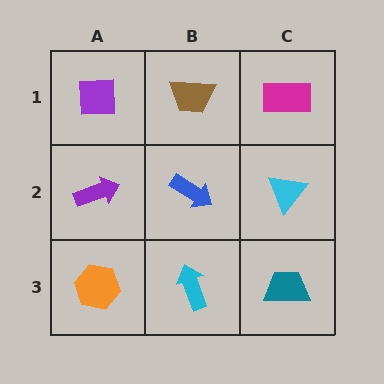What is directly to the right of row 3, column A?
A cyan arrow.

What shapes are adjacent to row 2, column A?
A purple square (row 1, column A), an orange hexagon (row 3, column A), a blue arrow (row 2, column B).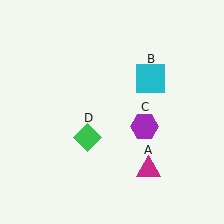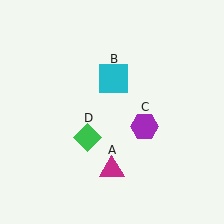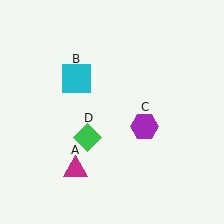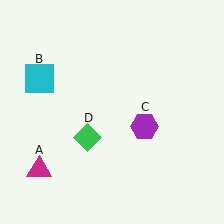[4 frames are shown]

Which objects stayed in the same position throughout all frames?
Purple hexagon (object C) and green diamond (object D) remained stationary.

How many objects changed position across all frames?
2 objects changed position: magenta triangle (object A), cyan square (object B).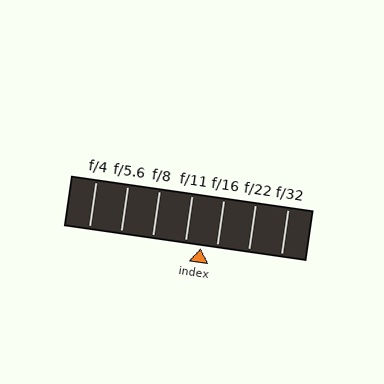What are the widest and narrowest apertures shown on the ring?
The widest aperture shown is f/4 and the narrowest is f/32.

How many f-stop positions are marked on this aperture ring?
There are 7 f-stop positions marked.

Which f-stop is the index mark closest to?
The index mark is closest to f/16.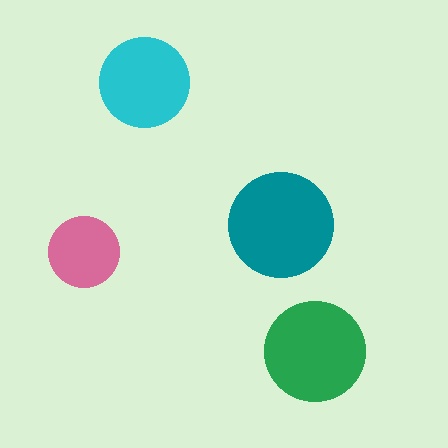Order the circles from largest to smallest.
the teal one, the green one, the cyan one, the pink one.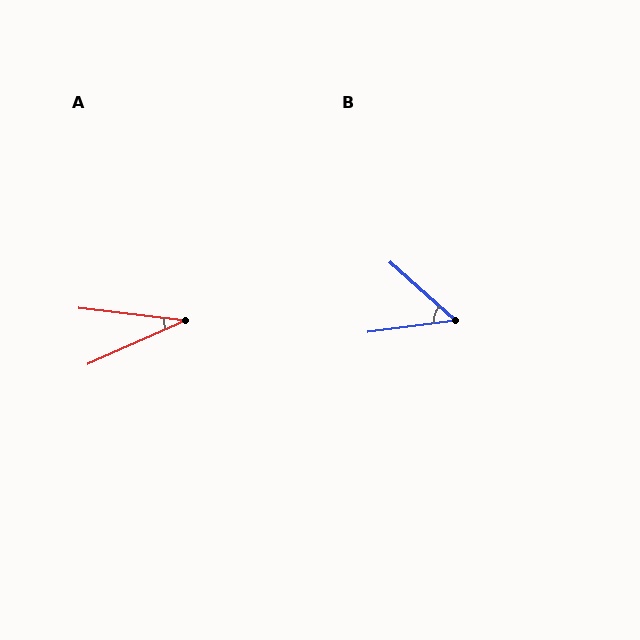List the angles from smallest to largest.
A (31°), B (50°).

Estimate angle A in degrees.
Approximately 31 degrees.